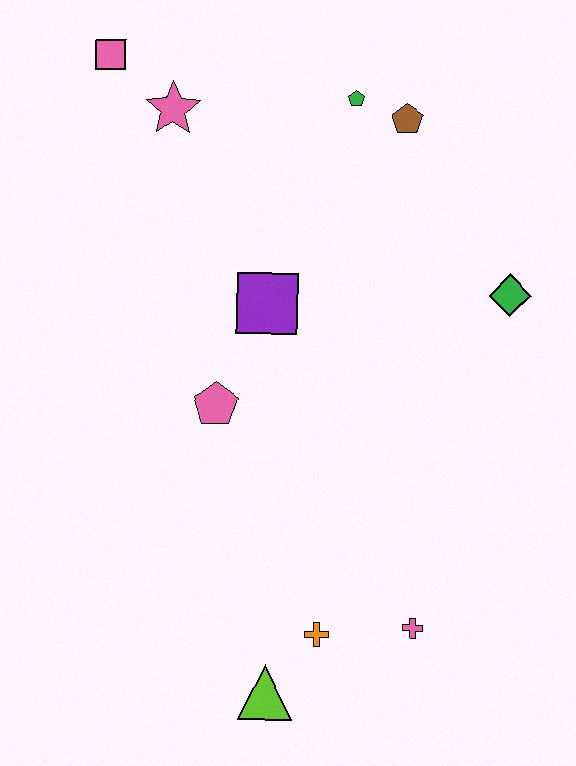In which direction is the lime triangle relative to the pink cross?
The lime triangle is to the left of the pink cross.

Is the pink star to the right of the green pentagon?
No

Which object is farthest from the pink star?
The lime triangle is farthest from the pink star.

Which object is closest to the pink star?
The pink square is closest to the pink star.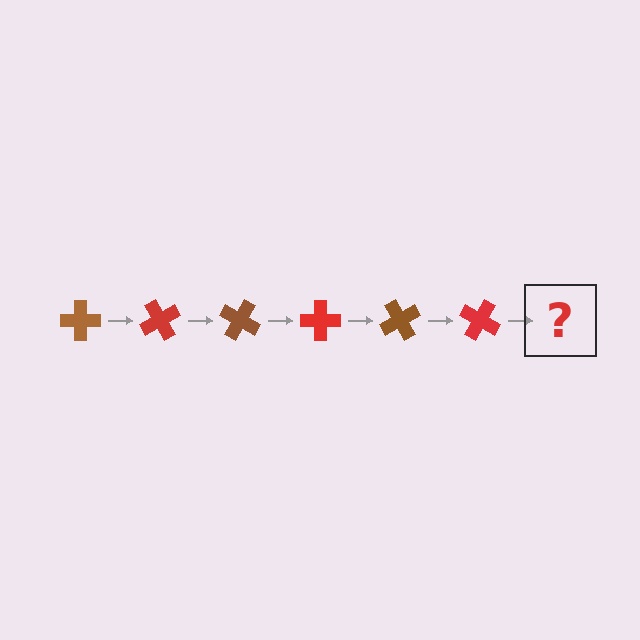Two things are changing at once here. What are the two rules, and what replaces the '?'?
The two rules are that it rotates 60 degrees each step and the color cycles through brown and red. The '?' should be a brown cross, rotated 360 degrees from the start.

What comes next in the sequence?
The next element should be a brown cross, rotated 360 degrees from the start.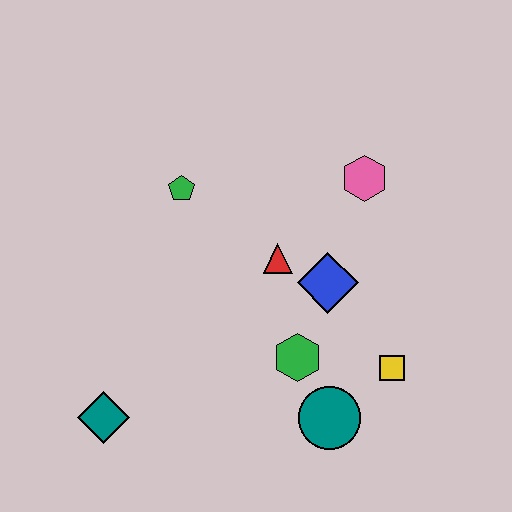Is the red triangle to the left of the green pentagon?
No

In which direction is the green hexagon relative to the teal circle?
The green hexagon is above the teal circle.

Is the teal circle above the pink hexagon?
No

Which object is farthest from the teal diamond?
The pink hexagon is farthest from the teal diamond.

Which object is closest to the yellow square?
The teal circle is closest to the yellow square.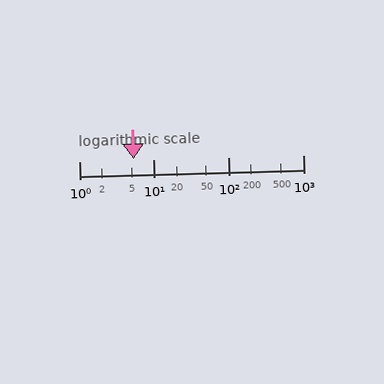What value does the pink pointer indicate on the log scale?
The pointer indicates approximately 5.3.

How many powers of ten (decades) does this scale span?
The scale spans 3 decades, from 1 to 1000.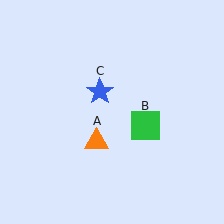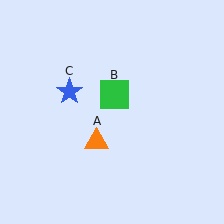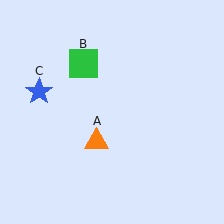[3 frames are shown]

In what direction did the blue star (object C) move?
The blue star (object C) moved left.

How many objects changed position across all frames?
2 objects changed position: green square (object B), blue star (object C).